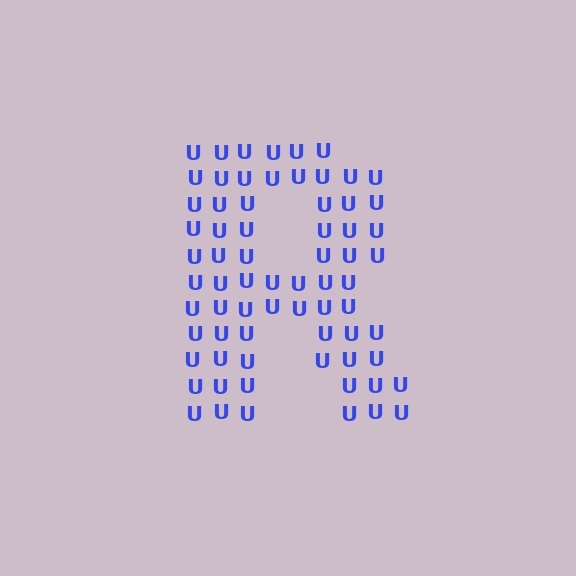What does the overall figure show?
The overall figure shows the letter R.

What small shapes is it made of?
It is made of small letter U's.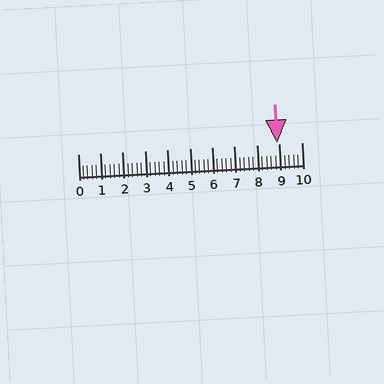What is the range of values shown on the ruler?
The ruler shows values from 0 to 10.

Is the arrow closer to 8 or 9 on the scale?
The arrow is closer to 9.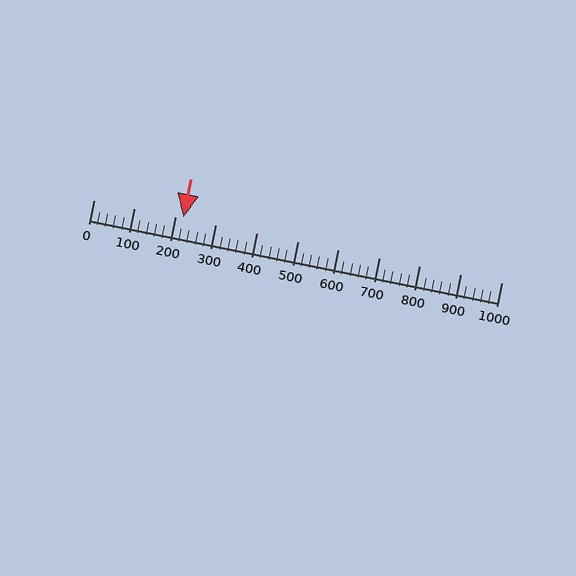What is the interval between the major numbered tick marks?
The major tick marks are spaced 100 units apart.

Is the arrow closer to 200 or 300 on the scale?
The arrow is closer to 200.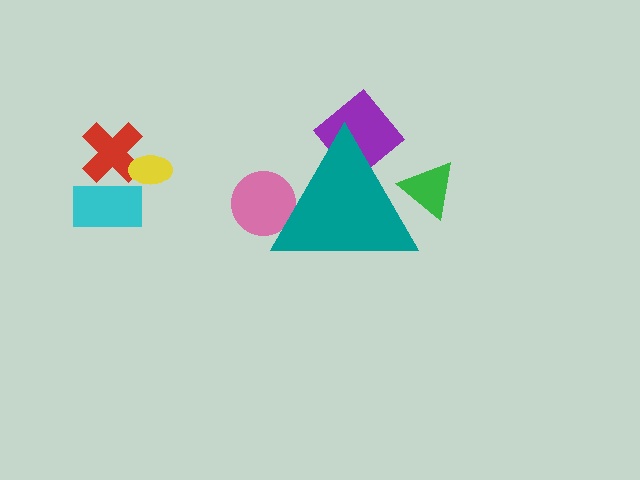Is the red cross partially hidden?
No, the red cross is fully visible.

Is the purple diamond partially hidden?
Yes, the purple diamond is partially hidden behind the teal triangle.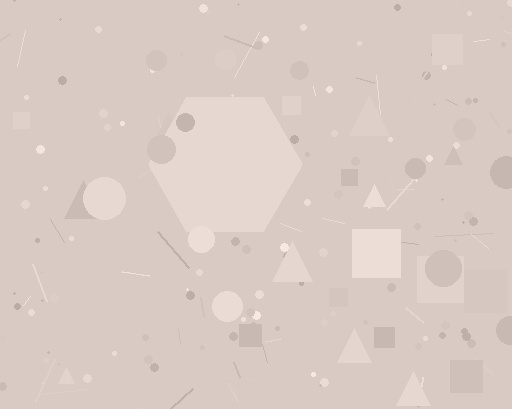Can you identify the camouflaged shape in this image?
The camouflaged shape is a hexagon.